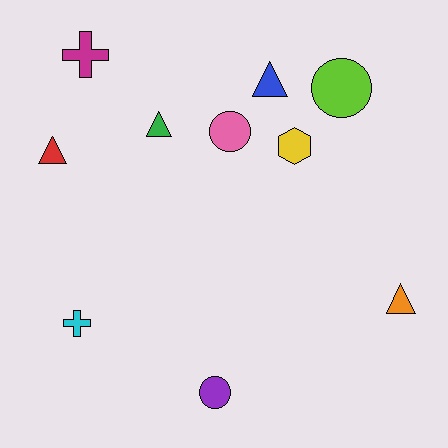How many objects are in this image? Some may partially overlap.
There are 10 objects.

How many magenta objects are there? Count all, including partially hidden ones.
There is 1 magenta object.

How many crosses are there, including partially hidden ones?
There are 2 crosses.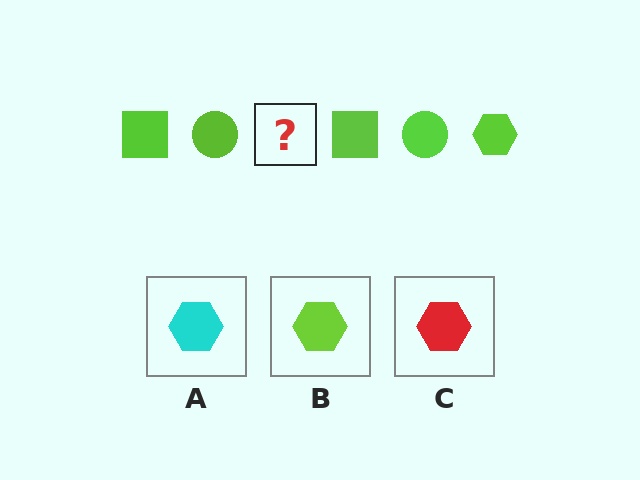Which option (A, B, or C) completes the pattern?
B.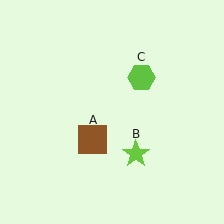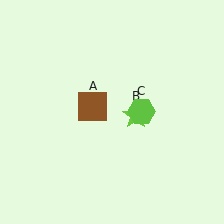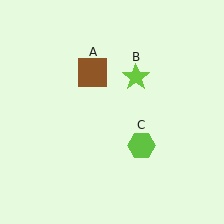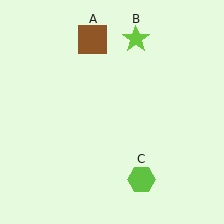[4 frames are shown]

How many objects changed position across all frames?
3 objects changed position: brown square (object A), lime star (object B), lime hexagon (object C).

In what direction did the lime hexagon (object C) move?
The lime hexagon (object C) moved down.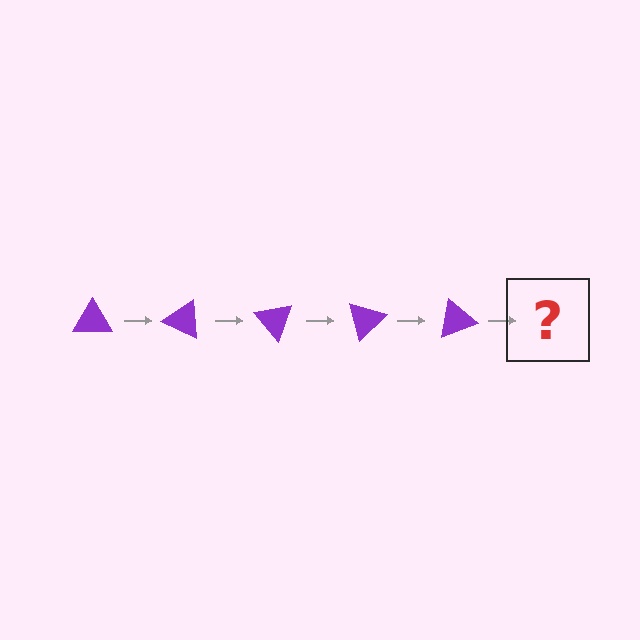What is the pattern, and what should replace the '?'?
The pattern is that the triangle rotates 25 degrees each step. The '?' should be a purple triangle rotated 125 degrees.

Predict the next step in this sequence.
The next step is a purple triangle rotated 125 degrees.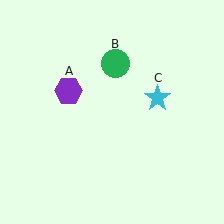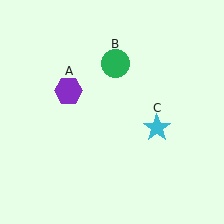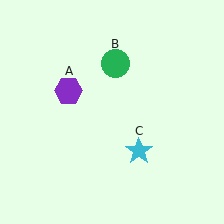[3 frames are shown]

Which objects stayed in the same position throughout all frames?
Purple hexagon (object A) and green circle (object B) remained stationary.